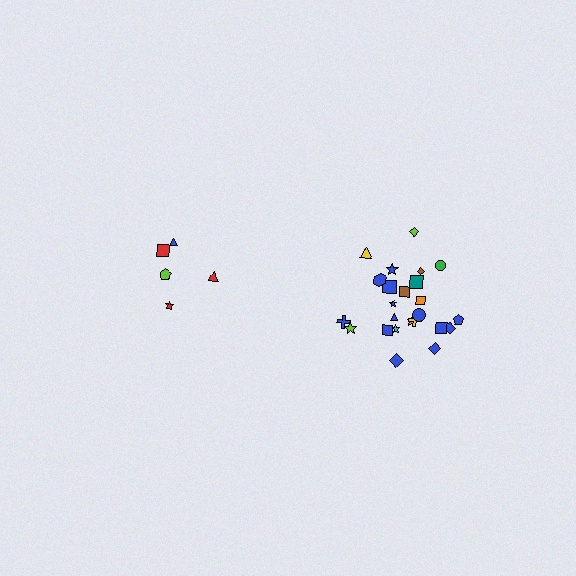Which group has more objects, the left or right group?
The right group.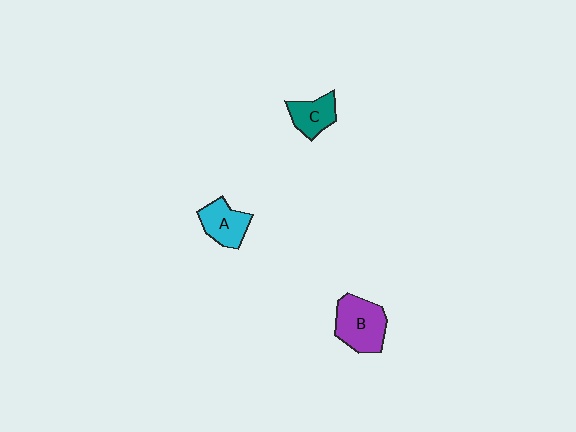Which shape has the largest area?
Shape B (purple).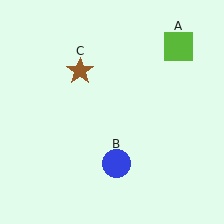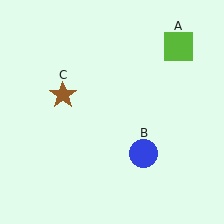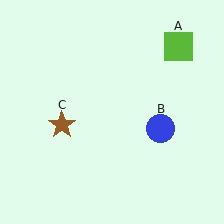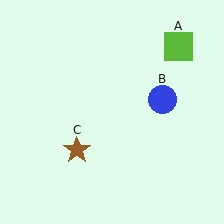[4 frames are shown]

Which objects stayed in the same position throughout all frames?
Lime square (object A) remained stationary.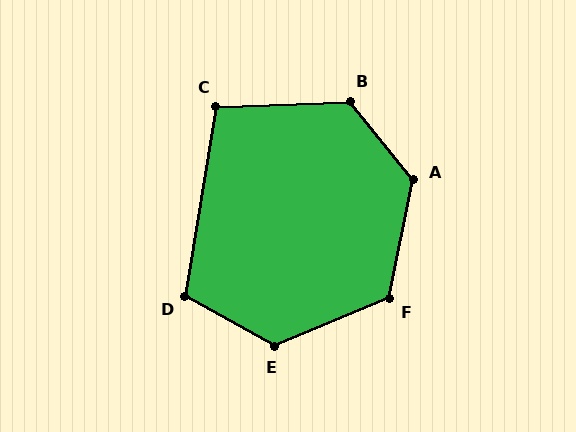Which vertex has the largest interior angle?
A, at approximately 130 degrees.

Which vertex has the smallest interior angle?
C, at approximately 102 degrees.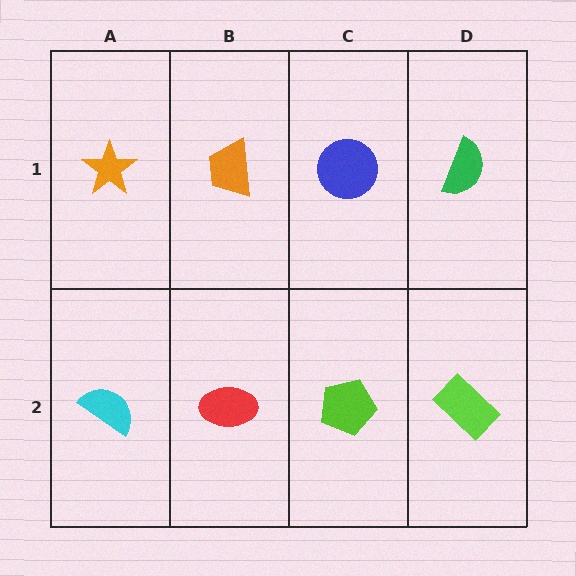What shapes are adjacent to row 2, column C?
A blue circle (row 1, column C), a red ellipse (row 2, column B), a lime rectangle (row 2, column D).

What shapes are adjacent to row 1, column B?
A red ellipse (row 2, column B), an orange star (row 1, column A), a blue circle (row 1, column C).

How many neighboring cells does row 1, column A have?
2.